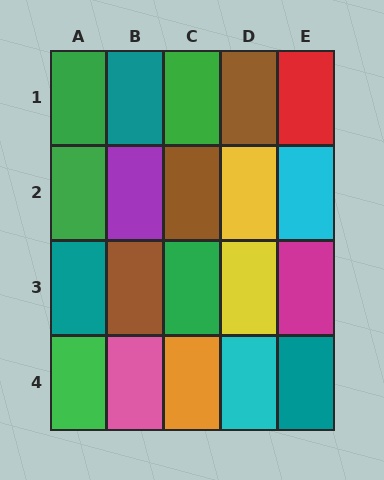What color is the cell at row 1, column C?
Green.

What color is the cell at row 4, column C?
Orange.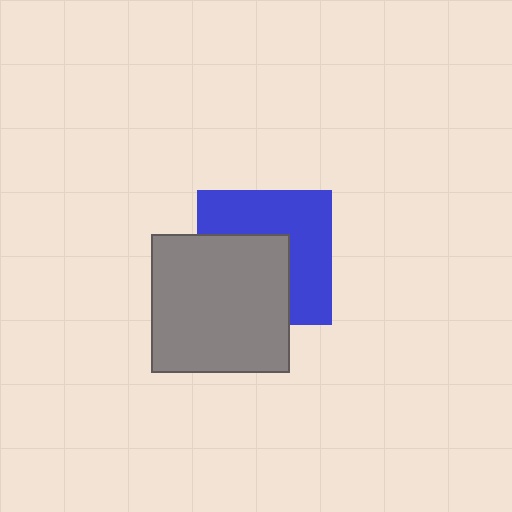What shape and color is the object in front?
The object in front is a gray square.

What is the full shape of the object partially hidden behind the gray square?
The partially hidden object is a blue square.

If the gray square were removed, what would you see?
You would see the complete blue square.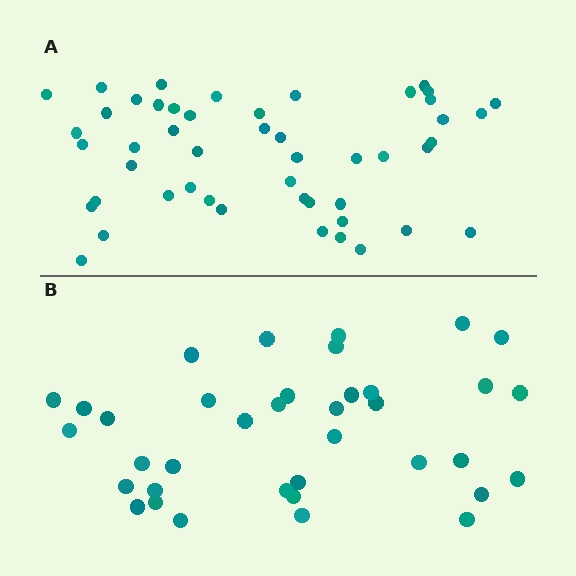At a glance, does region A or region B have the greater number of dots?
Region A (the top region) has more dots.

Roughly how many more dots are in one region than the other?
Region A has roughly 12 or so more dots than region B.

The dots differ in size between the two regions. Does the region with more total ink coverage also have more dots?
No. Region B has more total ink coverage because its dots are larger, but region A actually contains more individual dots. Total area can be misleading — the number of items is what matters here.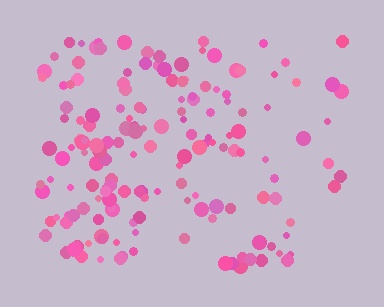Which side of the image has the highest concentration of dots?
The left.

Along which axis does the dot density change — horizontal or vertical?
Horizontal.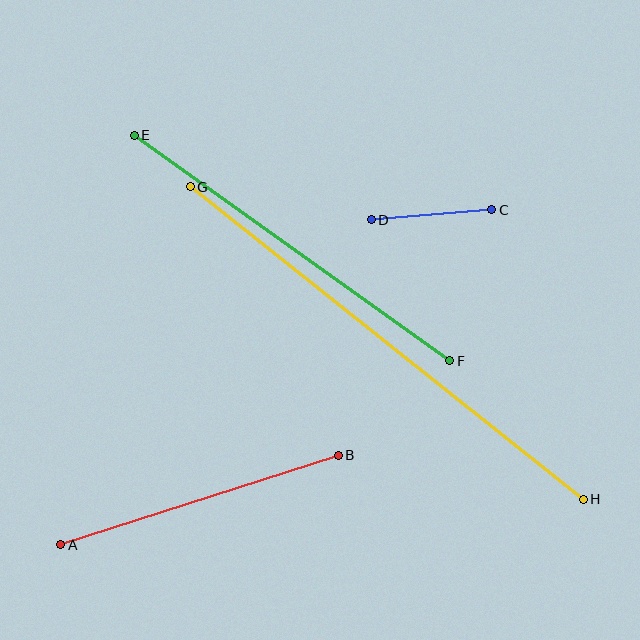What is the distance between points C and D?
The distance is approximately 121 pixels.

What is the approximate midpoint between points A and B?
The midpoint is at approximately (199, 500) pixels.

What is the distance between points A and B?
The distance is approximately 292 pixels.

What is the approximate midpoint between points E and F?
The midpoint is at approximately (292, 248) pixels.